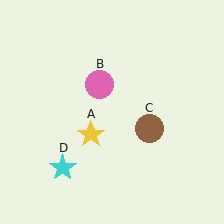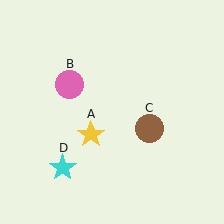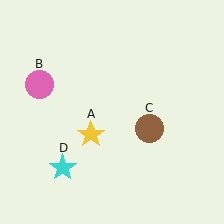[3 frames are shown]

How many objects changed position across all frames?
1 object changed position: pink circle (object B).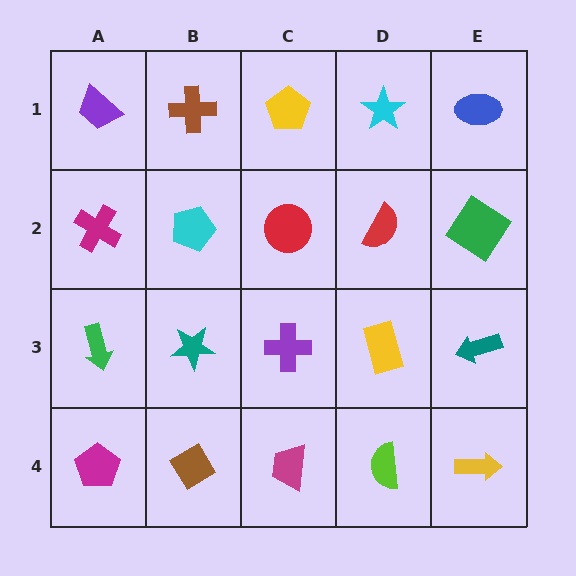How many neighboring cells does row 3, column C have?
4.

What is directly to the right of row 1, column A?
A brown cross.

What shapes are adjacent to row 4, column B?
A teal star (row 3, column B), a magenta pentagon (row 4, column A), a magenta trapezoid (row 4, column C).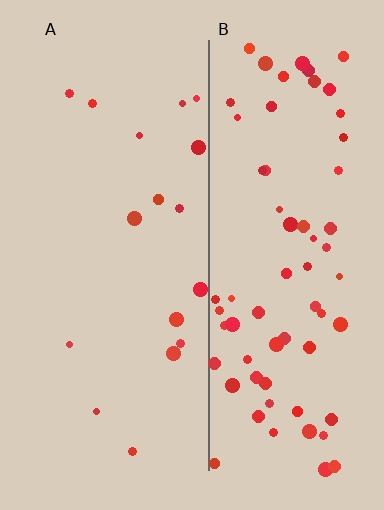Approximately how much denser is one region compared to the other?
Approximately 4.1× — region B over region A.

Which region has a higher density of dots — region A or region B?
B (the right).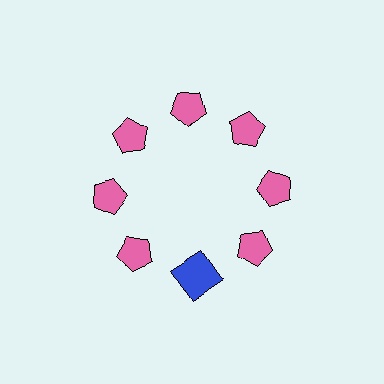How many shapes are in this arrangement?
There are 8 shapes arranged in a ring pattern.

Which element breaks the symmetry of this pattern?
The blue square at roughly the 6 o'clock position breaks the symmetry. All other shapes are pink pentagons.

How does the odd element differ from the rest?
It differs in both color (blue instead of pink) and shape (square instead of pentagon).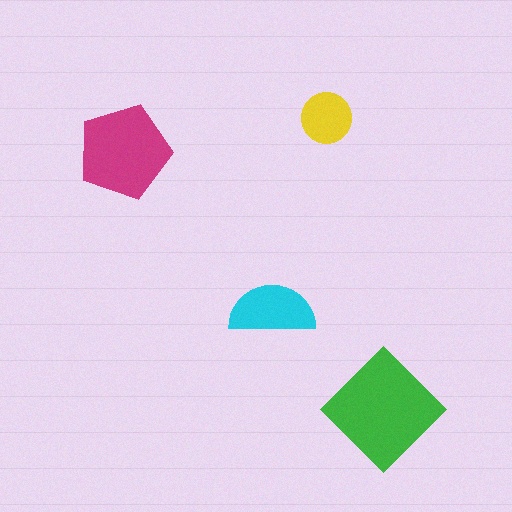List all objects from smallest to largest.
The yellow circle, the cyan semicircle, the magenta pentagon, the green diamond.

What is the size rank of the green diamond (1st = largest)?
1st.